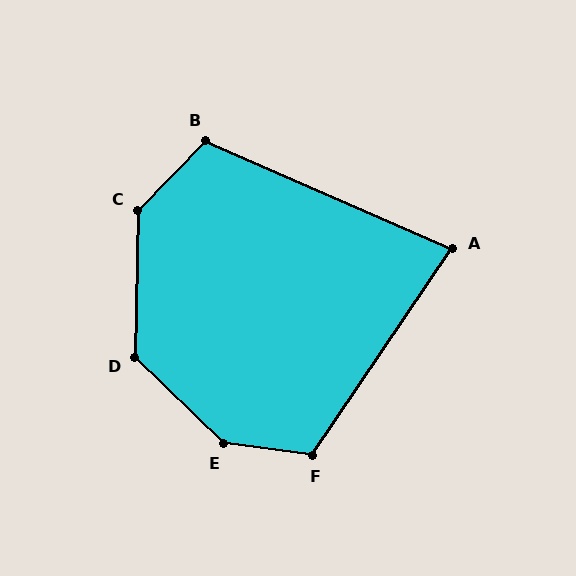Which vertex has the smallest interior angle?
A, at approximately 80 degrees.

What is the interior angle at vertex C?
Approximately 137 degrees (obtuse).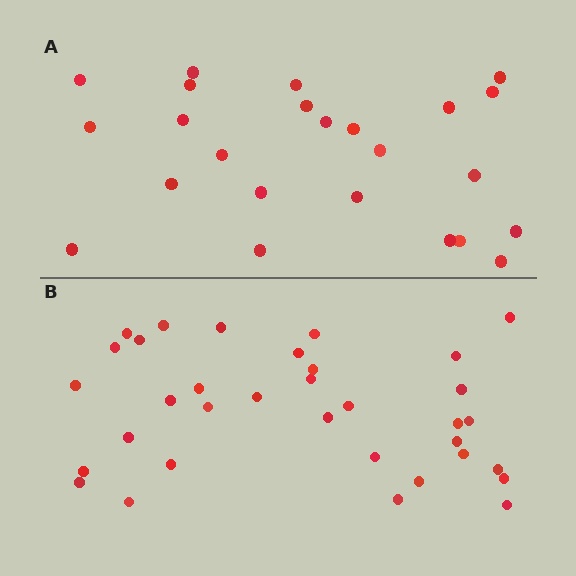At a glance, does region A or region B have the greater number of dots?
Region B (the bottom region) has more dots.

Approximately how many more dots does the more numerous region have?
Region B has roughly 10 or so more dots than region A.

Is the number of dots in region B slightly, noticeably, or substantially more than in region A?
Region B has noticeably more, but not dramatically so. The ratio is roughly 1.4 to 1.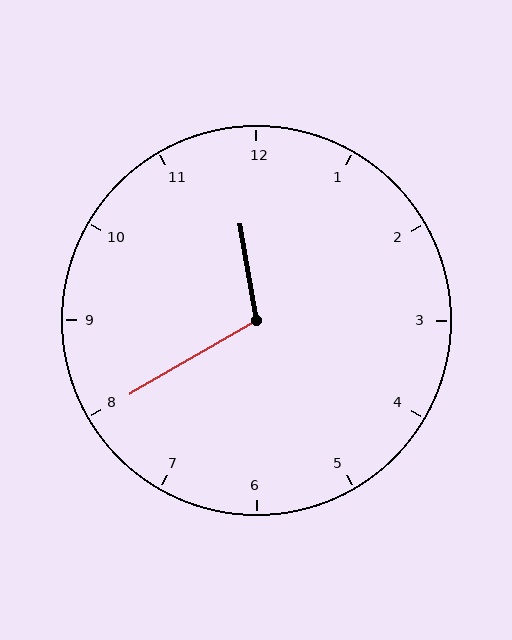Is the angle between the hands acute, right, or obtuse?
It is obtuse.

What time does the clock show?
11:40.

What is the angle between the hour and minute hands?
Approximately 110 degrees.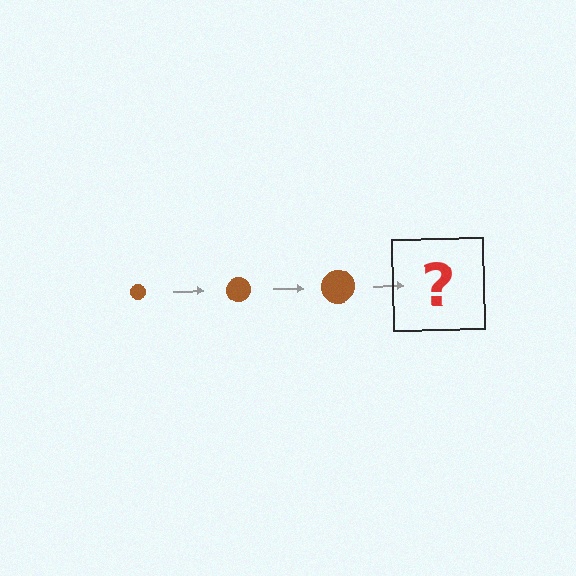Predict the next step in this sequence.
The next step is a brown circle, larger than the previous one.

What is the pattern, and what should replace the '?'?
The pattern is that the circle gets progressively larger each step. The '?' should be a brown circle, larger than the previous one.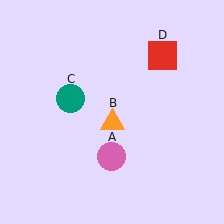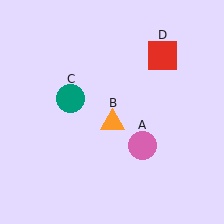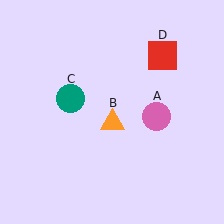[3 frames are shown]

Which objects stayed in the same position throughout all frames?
Orange triangle (object B) and teal circle (object C) and red square (object D) remained stationary.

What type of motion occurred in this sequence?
The pink circle (object A) rotated counterclockwise around the center of the scene.